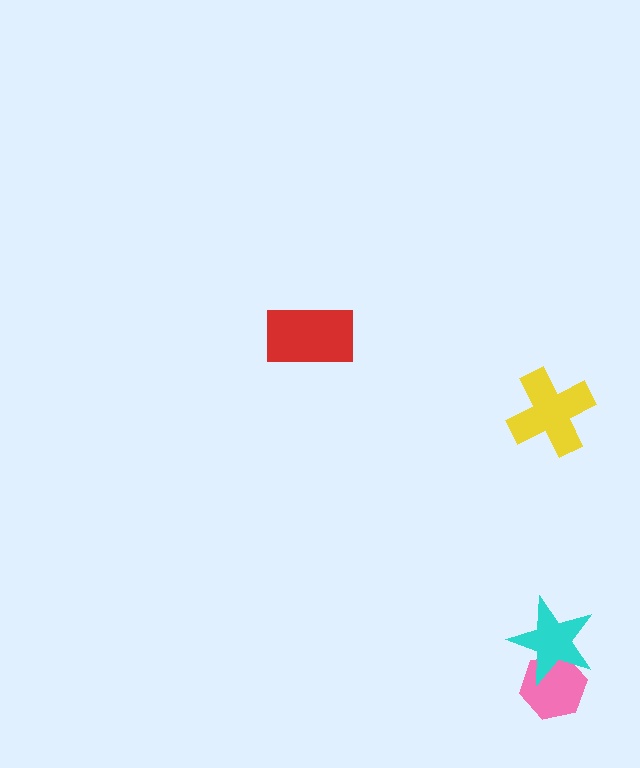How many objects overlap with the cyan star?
1 object overlaps with the cyan star.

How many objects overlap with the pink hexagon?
1 object overlaps with the pink hexagon.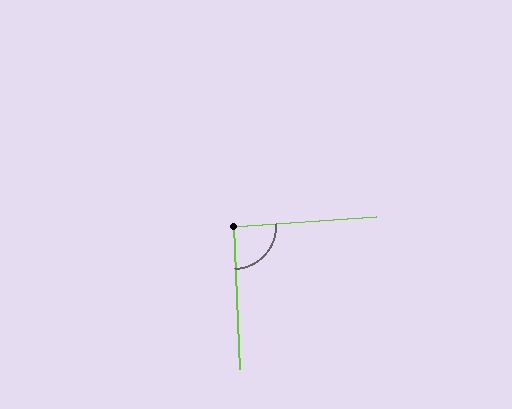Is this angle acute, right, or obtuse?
It is approximately a right angle.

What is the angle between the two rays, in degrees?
Approximately 92 degrees.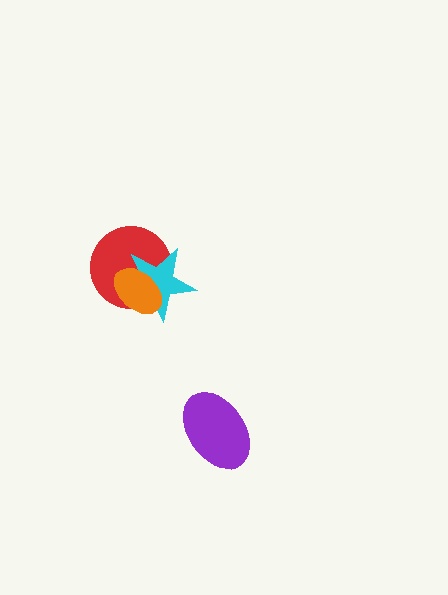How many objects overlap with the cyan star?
2 objects overlap with the cyan star.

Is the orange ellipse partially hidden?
No, no other shape covers it.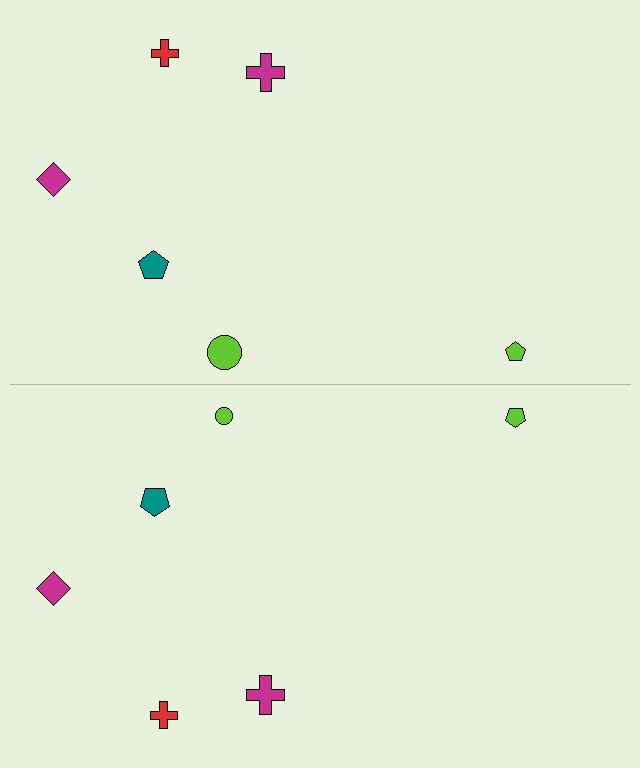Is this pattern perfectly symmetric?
No, the pattern is not perfectly symmetric. The lime circle on the bottom side has a different size than its mirror counterpart.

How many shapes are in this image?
There are 12 shapes in this image.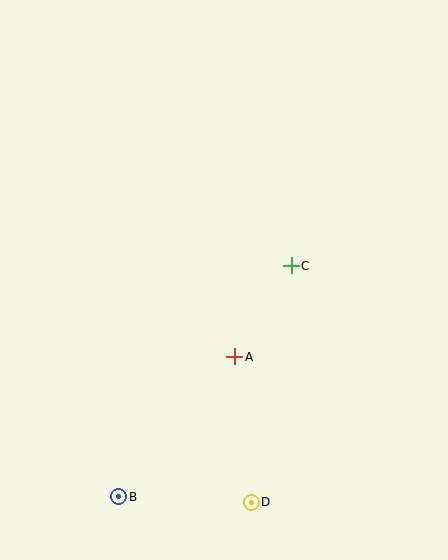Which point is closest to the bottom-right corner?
Point D is closest to the bottom-right corner.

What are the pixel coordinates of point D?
Point D is at (251, 502).